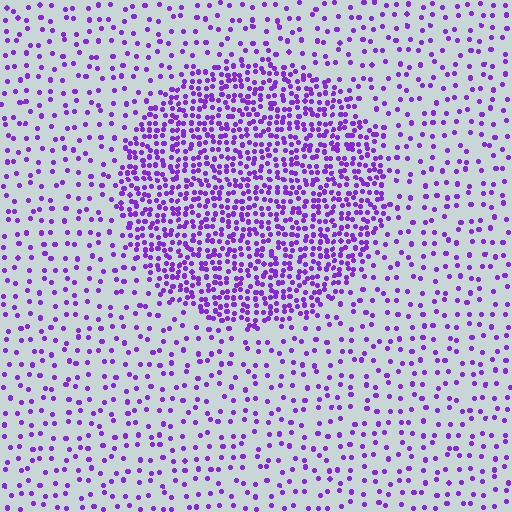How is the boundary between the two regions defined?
The boundary is defined by a change in element density (approximately 2.9x ratio). All elements are the same color, size, and shape.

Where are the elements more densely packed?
The elements are more densely packed inside the circle boundary.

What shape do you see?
I see a circle.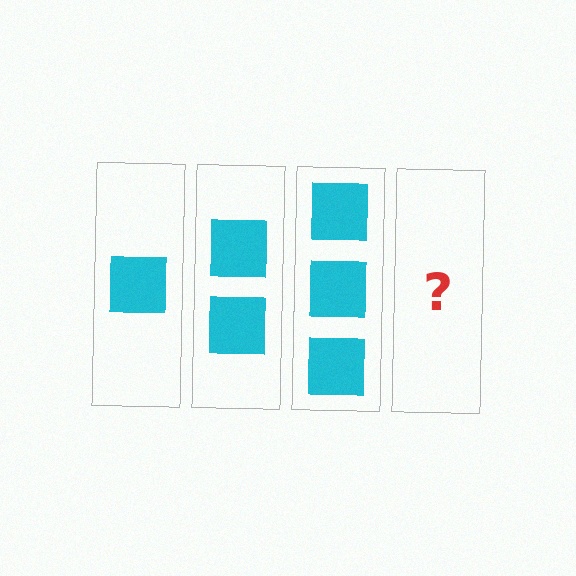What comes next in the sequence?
The next element should be 4 squares.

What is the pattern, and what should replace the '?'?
The pattern is that each step adds one more square. The '?' should be 4 squares.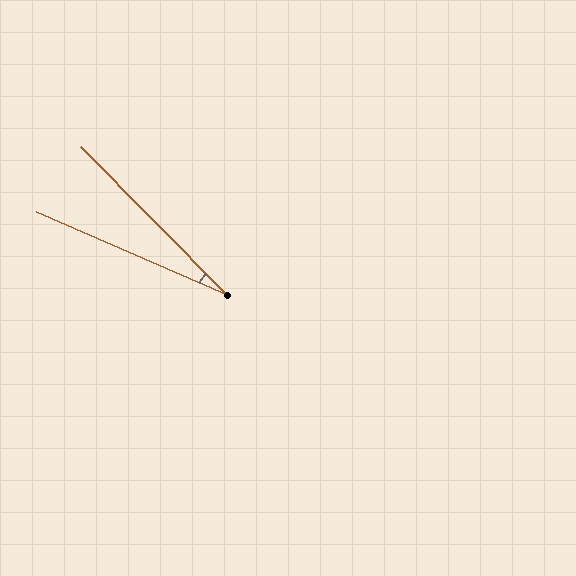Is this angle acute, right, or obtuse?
It is acute.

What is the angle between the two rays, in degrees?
Approximately 22 degrees.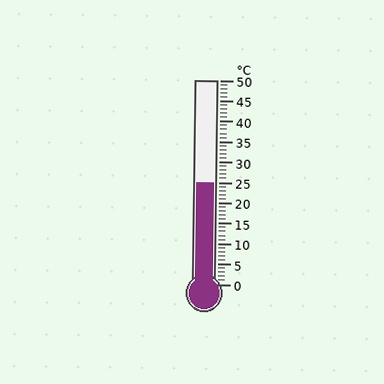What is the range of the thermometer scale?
The thermometer scale ranges from 0°C to 50°C.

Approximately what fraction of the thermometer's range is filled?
The thermometer is filled to approximately 50% of its range.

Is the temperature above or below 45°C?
The temperature is below 45°C.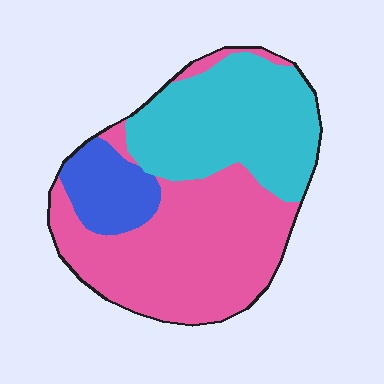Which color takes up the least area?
Blue, at roughly 15%.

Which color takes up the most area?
Pink, at roughly 50%.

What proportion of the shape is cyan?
Cyan covers 37% of the shape.